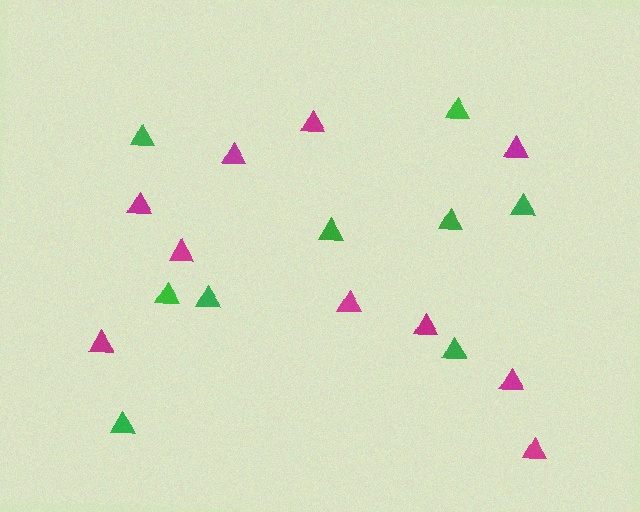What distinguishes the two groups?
There are 2 groups: one group of magenta triangles (10) and one group of green triangles (9).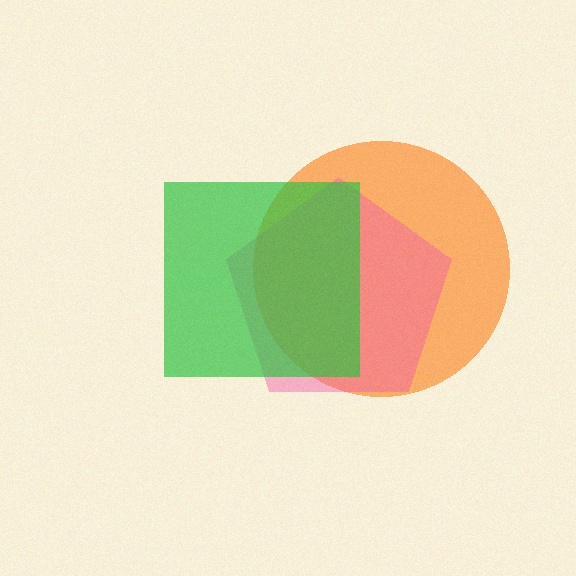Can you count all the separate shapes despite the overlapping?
Yes, there are 3 separate shapes.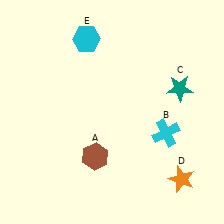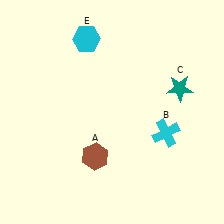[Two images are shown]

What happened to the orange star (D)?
The orange star (D) was removed in Image 2. It was in the bottom-right area of Image 1.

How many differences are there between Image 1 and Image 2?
There is 1 difference between the two images.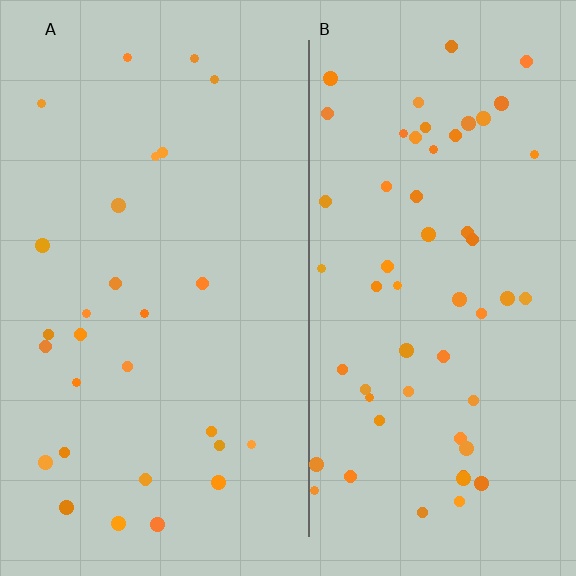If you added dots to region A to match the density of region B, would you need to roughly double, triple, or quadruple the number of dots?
Approximately double.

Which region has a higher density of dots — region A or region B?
B (the right).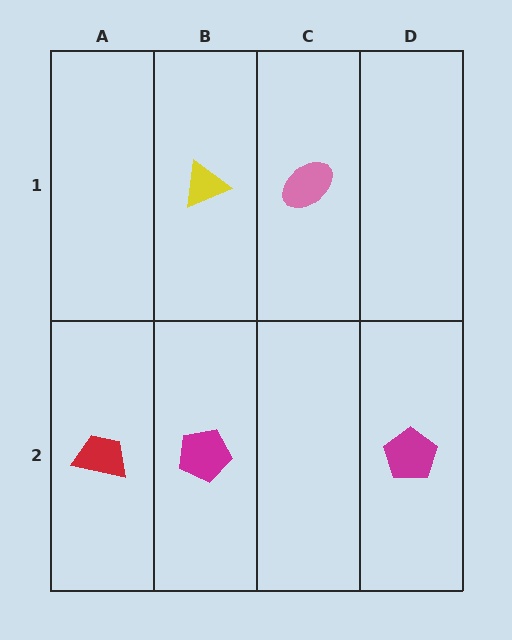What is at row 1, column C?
A pink ellipse.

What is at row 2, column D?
A magenta pentagon.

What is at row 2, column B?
A magenta pentagon.